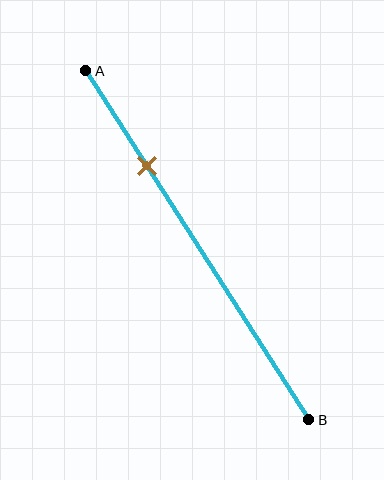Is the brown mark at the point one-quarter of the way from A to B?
Yes, the mark is approximately at the one-quarter point.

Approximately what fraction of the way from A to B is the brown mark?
The brown mark is approximately 25% of the way from A to B.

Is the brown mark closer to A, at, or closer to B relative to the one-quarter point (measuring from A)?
The brown mark is approximately at the one-quarter point of segment AB.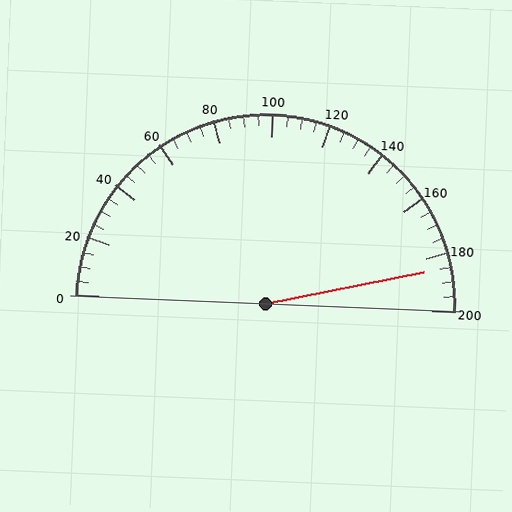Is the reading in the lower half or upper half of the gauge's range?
The reading is in the upper half of the range (0 to 200).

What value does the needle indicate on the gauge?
The needle indicates approximately 185.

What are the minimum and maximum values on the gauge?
The gauge ranges from 0 to 200.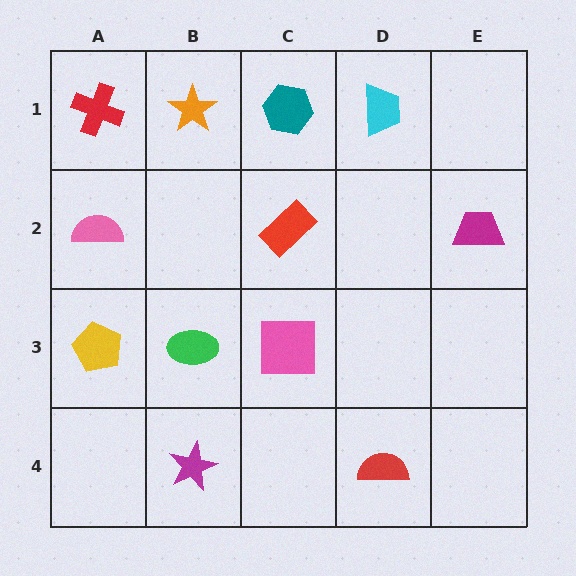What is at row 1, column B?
An orange star.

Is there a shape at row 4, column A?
No, that cell is empty.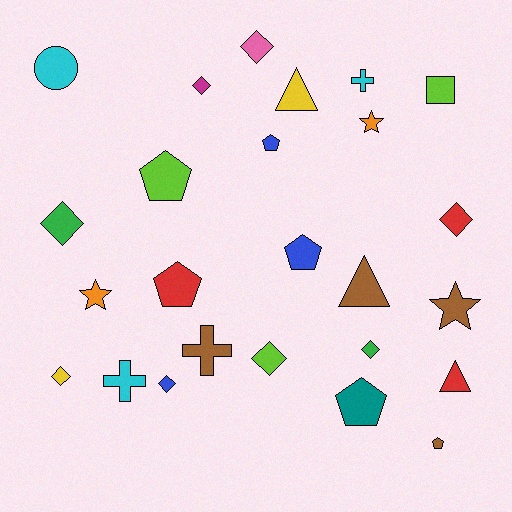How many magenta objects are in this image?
There is 1 magenta object.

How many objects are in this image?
There are 25 objects.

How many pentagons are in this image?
There are 6 pentagons.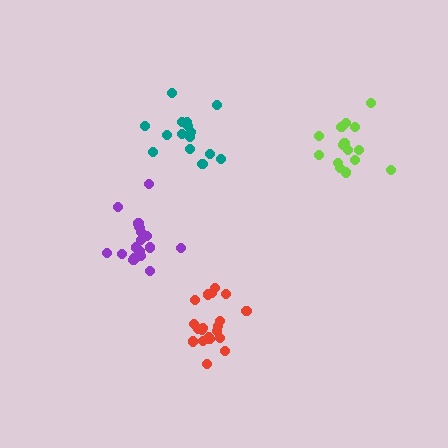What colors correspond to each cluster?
The clusters are colored: lime, teal, red, purple.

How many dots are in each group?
Group 1: 15 dots, Group 2: 16 dots, Group 3: 20 dots, Group 4: 18 dots (69 total).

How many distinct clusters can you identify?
There are 4 distinct clusters.